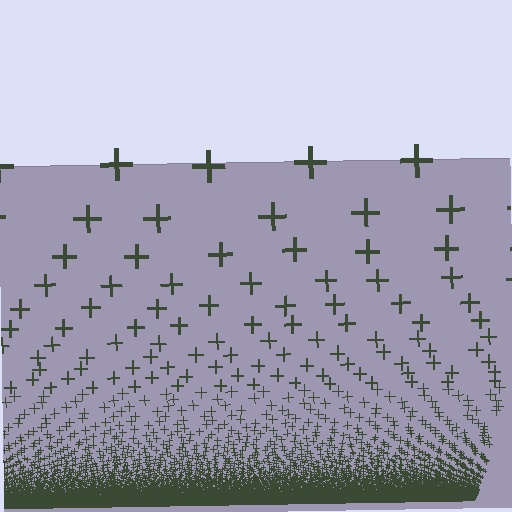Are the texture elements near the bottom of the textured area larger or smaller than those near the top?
Smaller. The gradient is inverted — elements near the bottom are smaller and denser.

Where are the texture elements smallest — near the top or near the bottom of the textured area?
Near the bottom.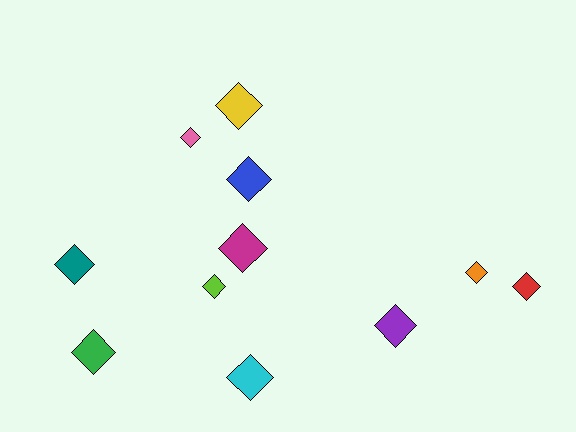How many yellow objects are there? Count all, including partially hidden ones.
There is 1 yellow object.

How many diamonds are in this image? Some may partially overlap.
There are 11 diamonds.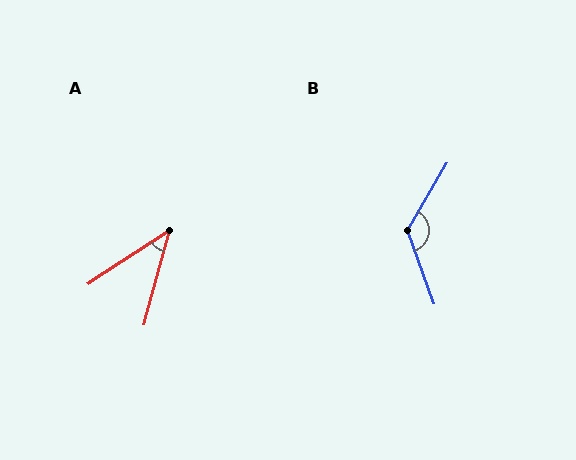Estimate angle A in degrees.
Approximately 42 degrees.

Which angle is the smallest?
A, at approximately 42 degrees.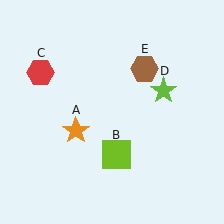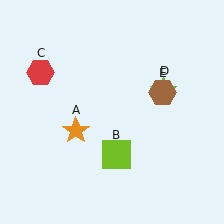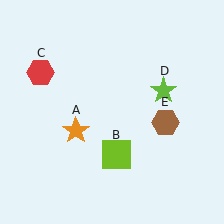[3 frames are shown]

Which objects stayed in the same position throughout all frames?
Orange star (object A) and lime square (object B) and red hexagon (object C) and lime star (object D) remained stationary.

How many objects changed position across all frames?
1 object changed position: brown hexagon (object E).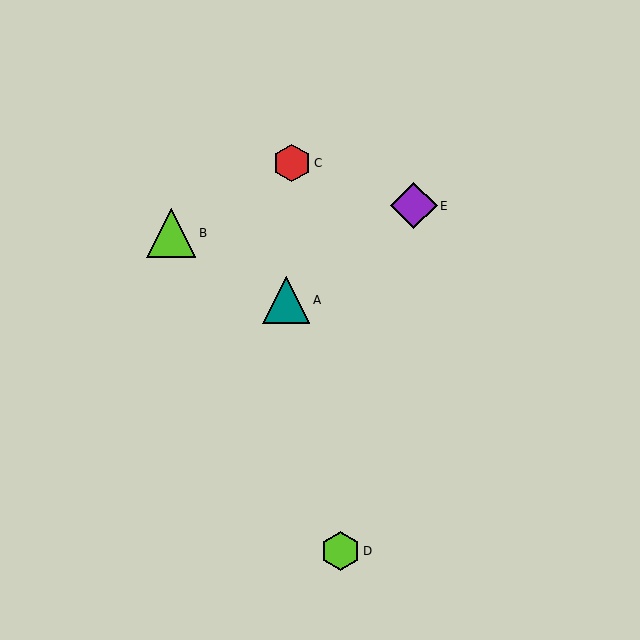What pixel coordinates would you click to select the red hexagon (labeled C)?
Click at (292, 163) to select the red hexagon C.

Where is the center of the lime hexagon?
The center of the lime hexagon is at (341, 551).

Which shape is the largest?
The lime triangle (labeled B) is the largest.